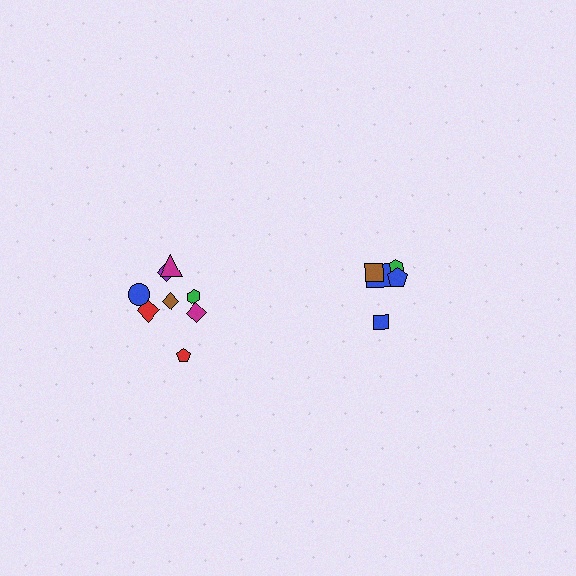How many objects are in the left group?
There are 8 objects.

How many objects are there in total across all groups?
There are 13 objects.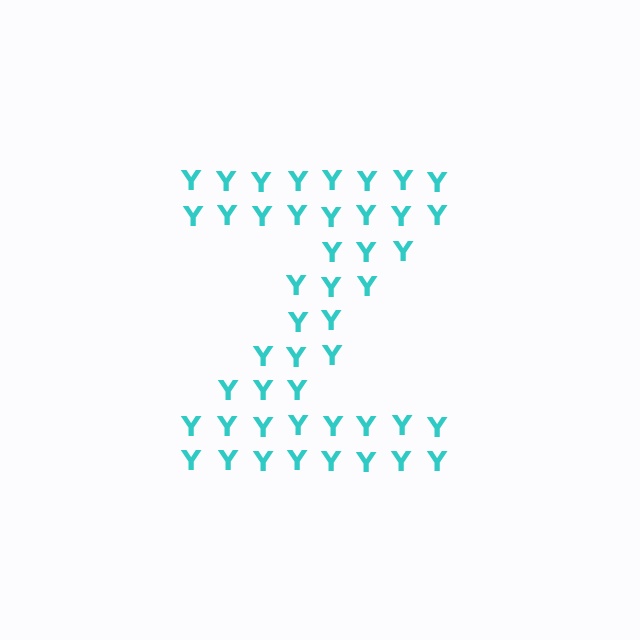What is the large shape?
The large shape is the letter Z.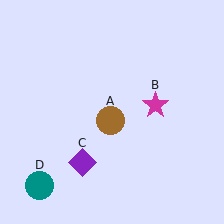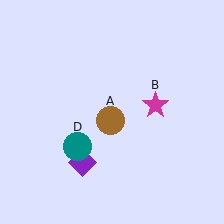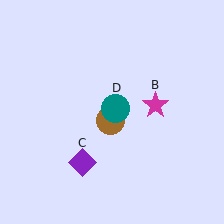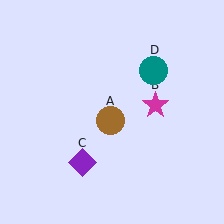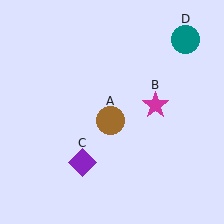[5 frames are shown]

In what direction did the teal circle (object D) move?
The teal circle (object D) moved up and to the right.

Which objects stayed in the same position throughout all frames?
Brown circle (object A) and magenta star (object B) and purple diamond (object C) remained stationary.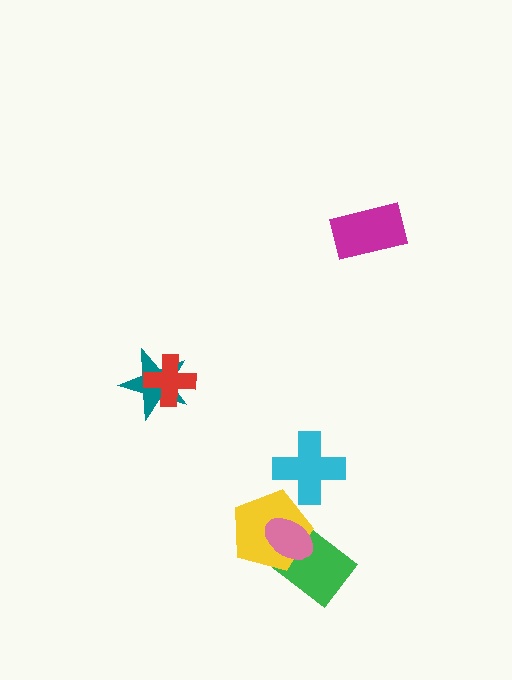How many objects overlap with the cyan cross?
0 objects overlap with the cyan cross.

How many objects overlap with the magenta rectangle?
0 objects overlap with the magenta rectangle.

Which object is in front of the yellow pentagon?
The pink ellipse is in front of the yellow pentagon.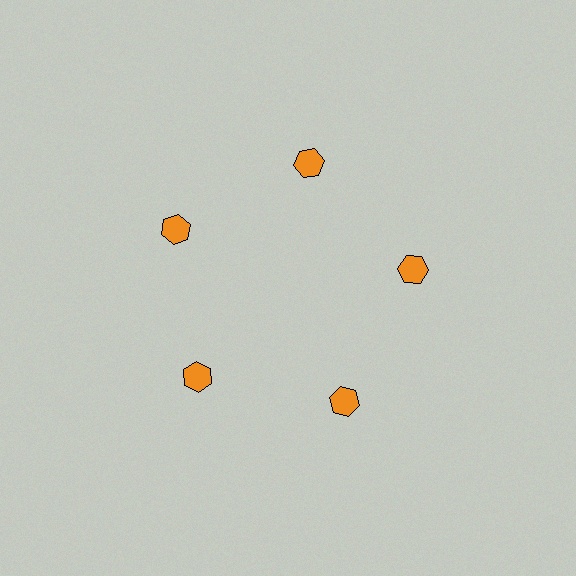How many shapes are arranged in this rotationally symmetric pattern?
There are 5 shapes, arranged in 5 groups of 1.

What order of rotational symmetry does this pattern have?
This pattern has 5-fold rotational symmetry.